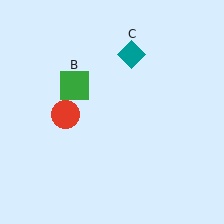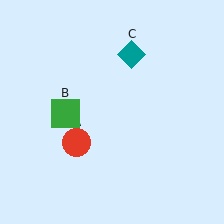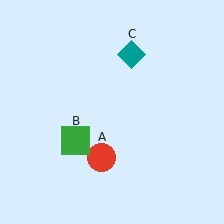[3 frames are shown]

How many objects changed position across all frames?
2 objects changed position: red circle (object A), green square (object B).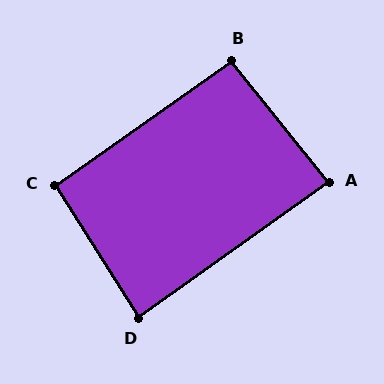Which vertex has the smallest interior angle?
D, at approximately 87 degrees.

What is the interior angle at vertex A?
Approximately 87 degrees (approximately right).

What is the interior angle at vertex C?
Approximately 93 degrees (approximately right).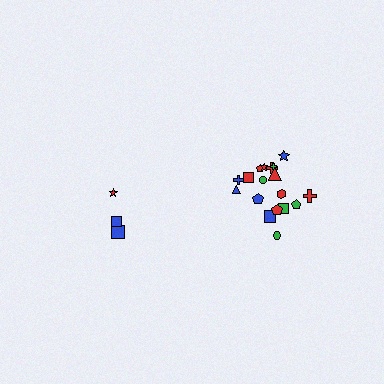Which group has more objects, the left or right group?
The right group.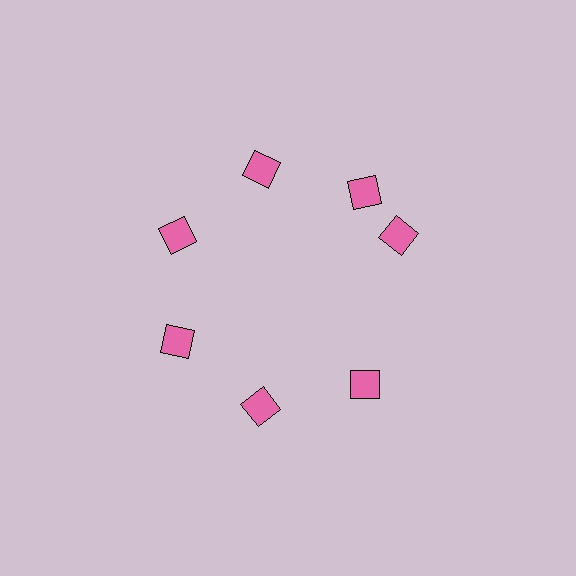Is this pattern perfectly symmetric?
No. The 7 pink diamonds are arranged in a ring, but one element near the 3 o'clock position is rotated out of alignment along the ring, breaking the 7-fold rotational symmetry.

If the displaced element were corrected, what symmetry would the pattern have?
It would have 7-fold rotational symmetry — the pattern would map onto itself every 51 degrees.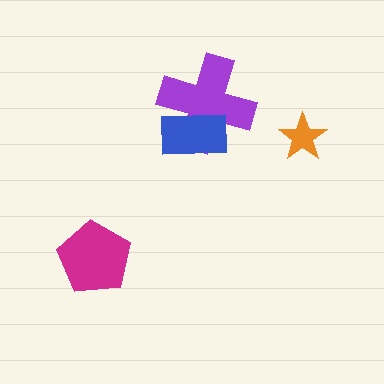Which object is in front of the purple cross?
The blue rectangle is in front of the purple cross.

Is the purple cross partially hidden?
Yes, it is partially covered by another shape.